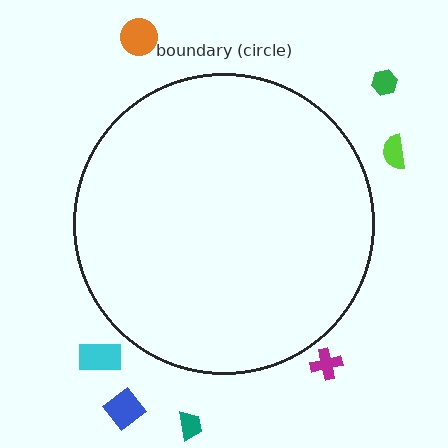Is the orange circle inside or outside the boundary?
Outside.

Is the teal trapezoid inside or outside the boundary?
Outside.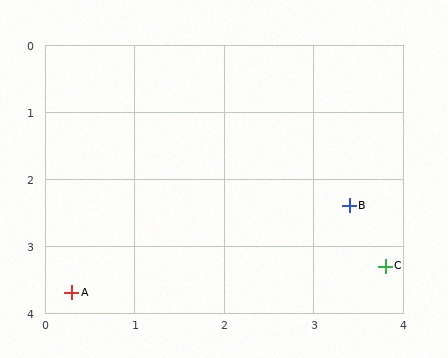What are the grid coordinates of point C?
Point C is at approximately (3.8, 3.3).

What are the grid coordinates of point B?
Point B is at approximately (3.4, 2.4).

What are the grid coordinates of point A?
Point A is at approximately (0.3, 3.7).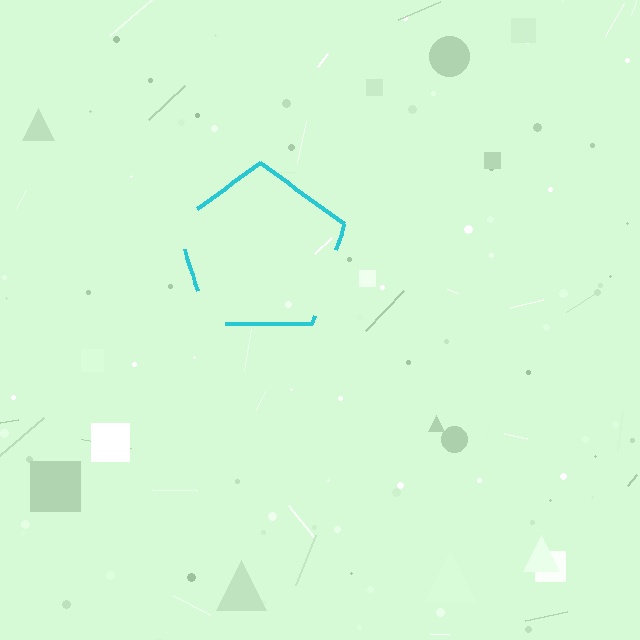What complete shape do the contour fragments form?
The contour fragments form a pentagon.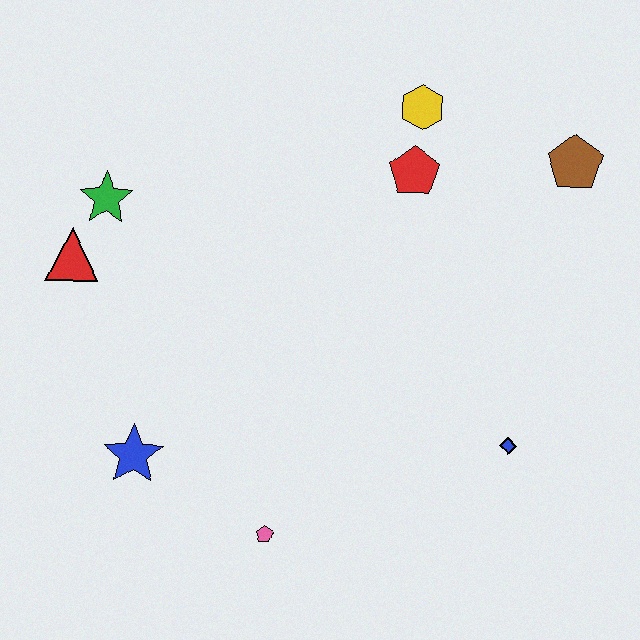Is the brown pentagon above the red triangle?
Yes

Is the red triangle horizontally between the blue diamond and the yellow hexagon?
No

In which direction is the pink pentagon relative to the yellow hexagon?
The pink pentagon is below the yellow hexagon.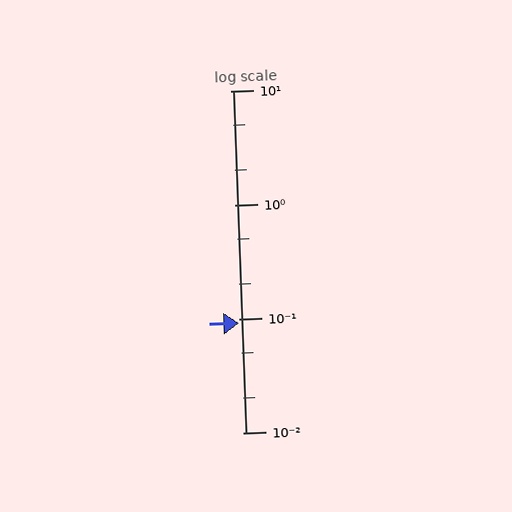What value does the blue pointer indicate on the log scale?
The pointer indicates approximately 0.092.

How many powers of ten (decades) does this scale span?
The scale spans 3 decades, from 0.01 to 10.